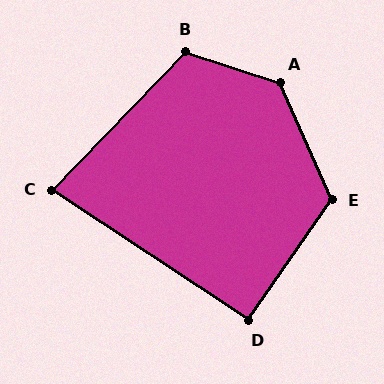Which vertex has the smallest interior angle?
C, at approximately 79 degrees.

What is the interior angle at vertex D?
Approximately 91 degrees (approximately right).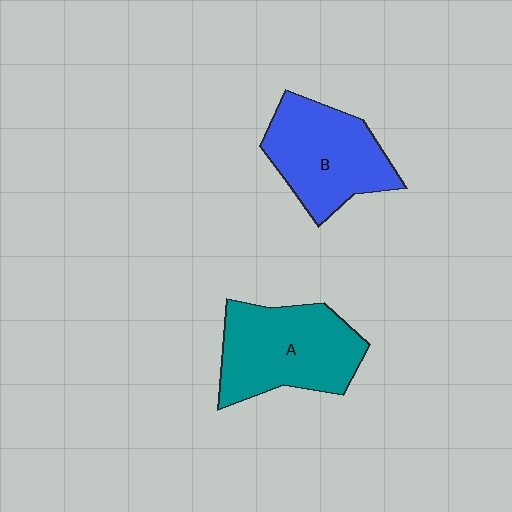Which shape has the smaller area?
Shape B (blue).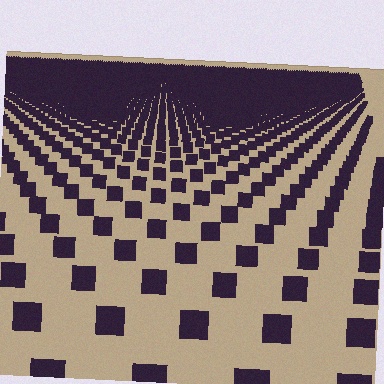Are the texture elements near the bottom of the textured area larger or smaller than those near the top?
Larger. Near the bottom, elements are closer to the viewer and appear at a bigger on-screen size.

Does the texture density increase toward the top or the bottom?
Density increases toward the top.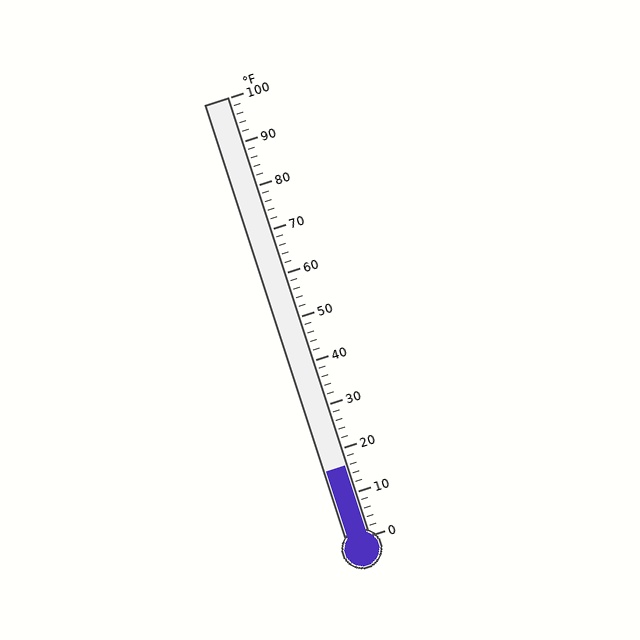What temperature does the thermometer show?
The thermometer shows approximately 16°F.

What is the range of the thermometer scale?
The thermometer scale ranges from 0°F to 100°F.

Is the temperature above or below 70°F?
The temperature is below 70°F.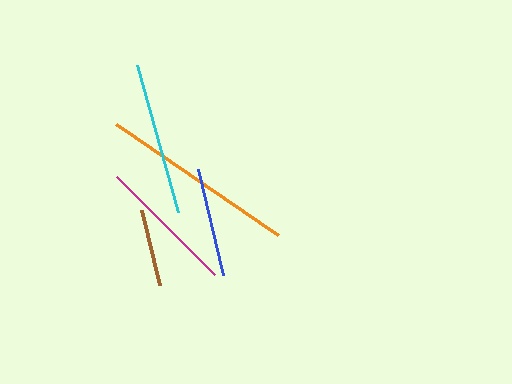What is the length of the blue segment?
The blue segment is approximately 108 pixels long.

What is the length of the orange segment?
The orange segment is approximately 196 pixels long.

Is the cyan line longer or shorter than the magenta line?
The cyan line is longer than the magenta line.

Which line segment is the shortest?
The brown line is the shortest at approximately 77 pixels.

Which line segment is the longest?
The orange line is the longest at approximately 196 pixels.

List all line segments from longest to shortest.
From longest to shortest: orange, cyan, magenta, blue, brown.